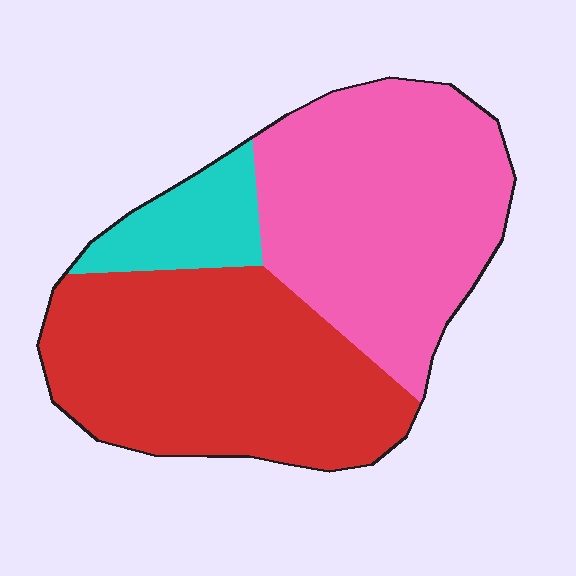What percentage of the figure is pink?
Pink covers about 45% of the figure.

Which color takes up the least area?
Cyan, at roughly 10%.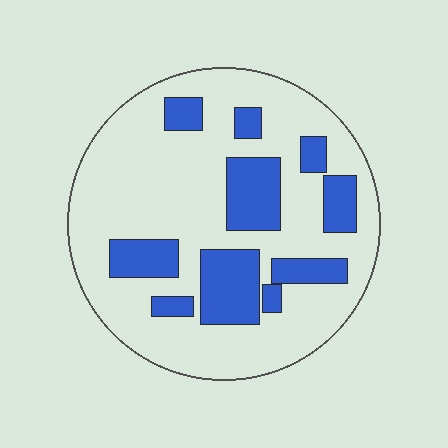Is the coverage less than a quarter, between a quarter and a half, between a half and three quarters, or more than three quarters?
Between a quarter and a half.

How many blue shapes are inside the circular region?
10.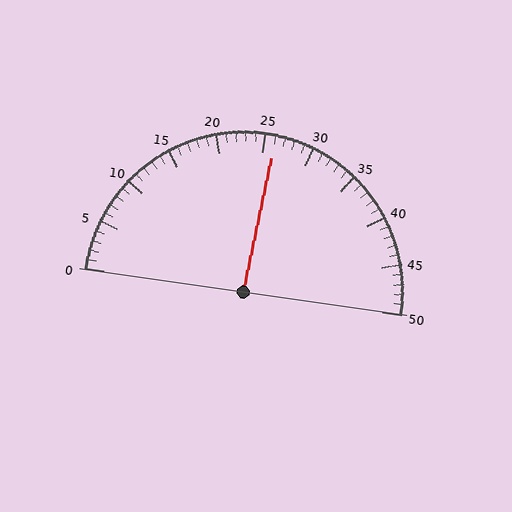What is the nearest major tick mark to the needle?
The nearest major tick mark is 25.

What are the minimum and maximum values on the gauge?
The gauge ranges from 0 to 50.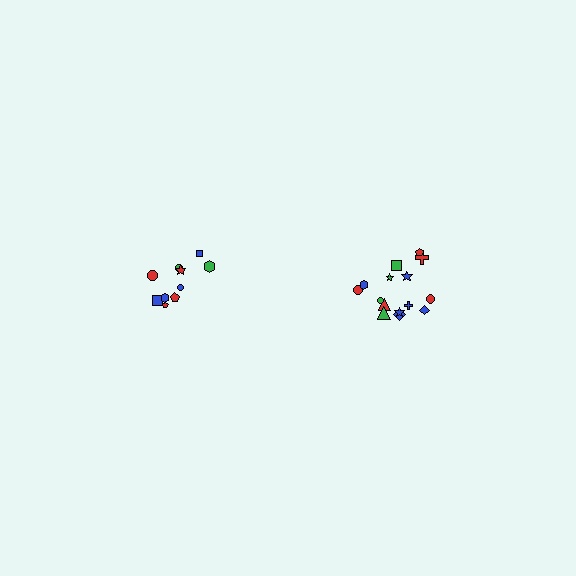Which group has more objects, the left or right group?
The right group.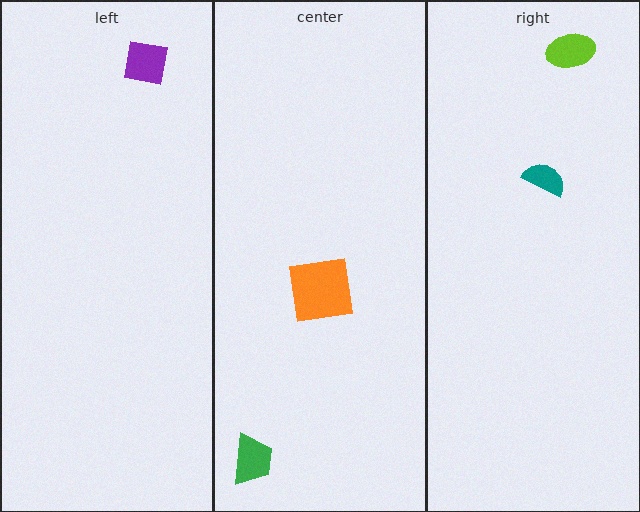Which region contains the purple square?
The left region.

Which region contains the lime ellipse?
The right region.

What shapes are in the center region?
The orange square, the green trapezoid.